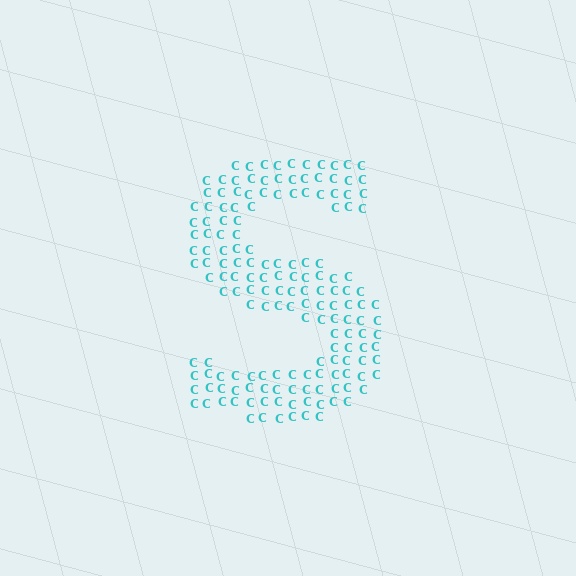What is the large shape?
The large shape is the letter S.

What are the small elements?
The small elements are letter C's.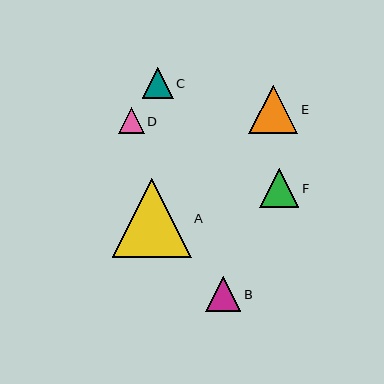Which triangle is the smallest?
Triangle D is the smallest with a size of approximately 26 pixels.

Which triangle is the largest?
Triangle A is the largest with a size of approximately 79 pixels.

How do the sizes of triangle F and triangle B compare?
Triangle F and triangle B are approximately the same size.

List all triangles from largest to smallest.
From largest to smallest: A, E, F, B, C, D.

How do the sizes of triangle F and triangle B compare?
Triangle F and triangle B are approximately the same size.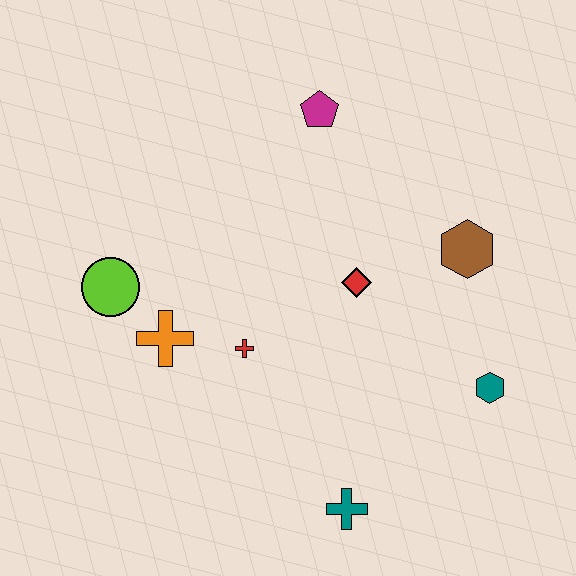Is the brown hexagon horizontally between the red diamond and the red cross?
No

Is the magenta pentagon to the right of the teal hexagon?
No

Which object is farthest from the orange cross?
The teal hexagon is farthest from the orange cross.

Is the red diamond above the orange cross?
Yes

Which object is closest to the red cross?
The orange cross is closest to the red cross.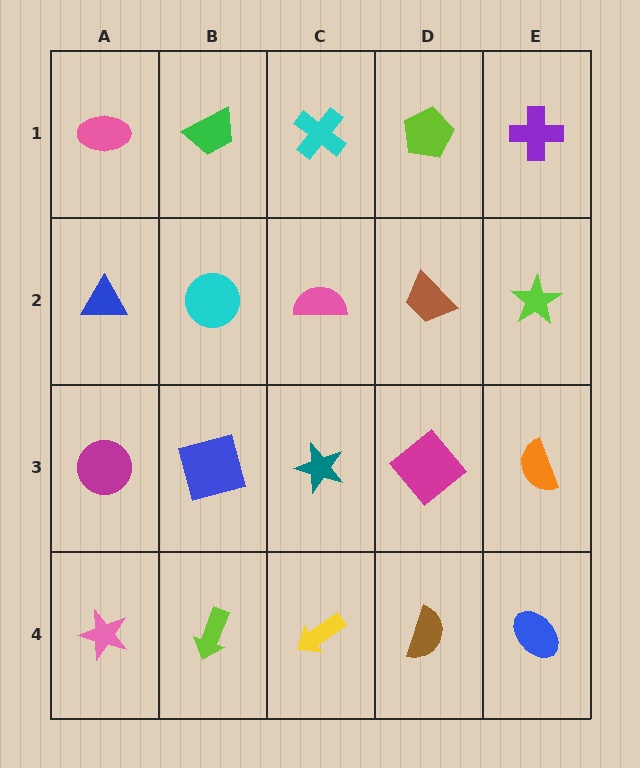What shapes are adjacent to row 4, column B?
A blue square (row 3, column B), a pink star (row 4, column A), a yellow arrow (row 4, column C).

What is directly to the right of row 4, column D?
A blue ellipse.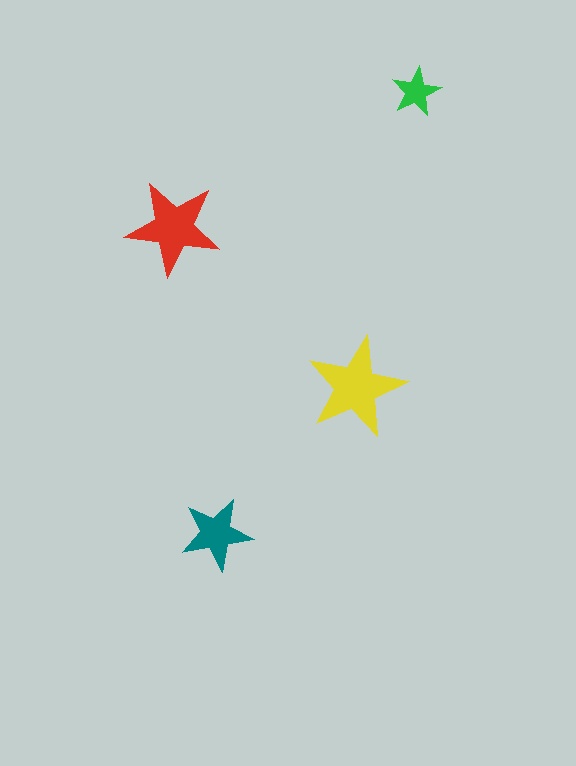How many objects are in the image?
There are 4 objects in the image.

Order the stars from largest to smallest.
the yellow one, the red one, the teal one, the green one.